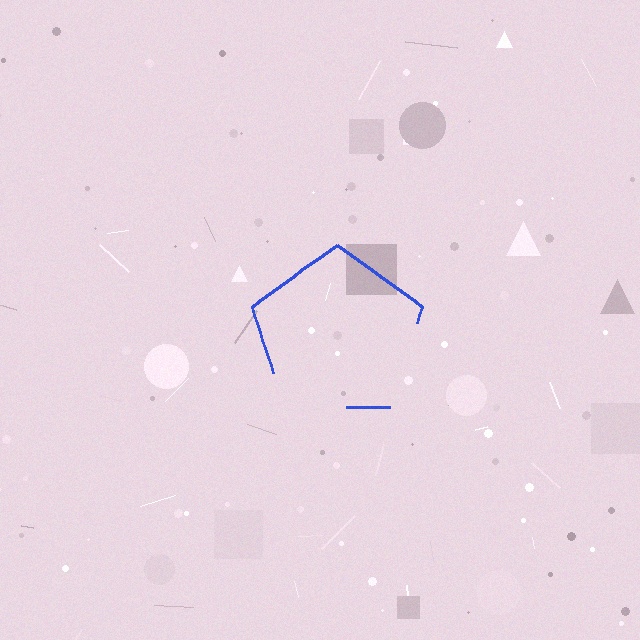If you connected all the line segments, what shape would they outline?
They would outline a pentagon.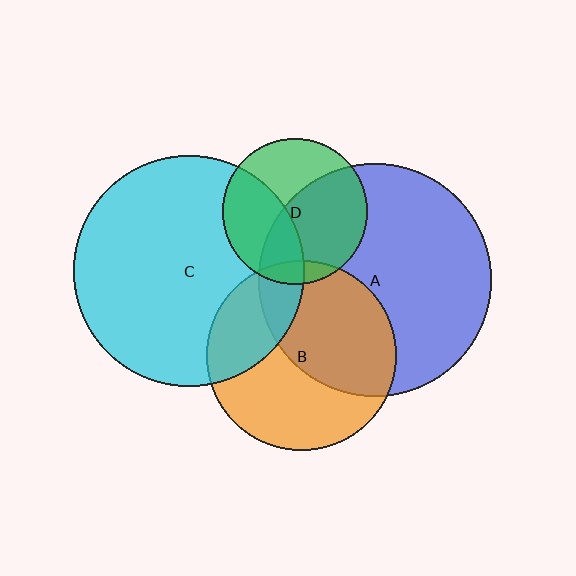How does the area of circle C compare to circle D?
Approximately 2.5 times.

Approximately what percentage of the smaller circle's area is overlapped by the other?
Approximately 55%.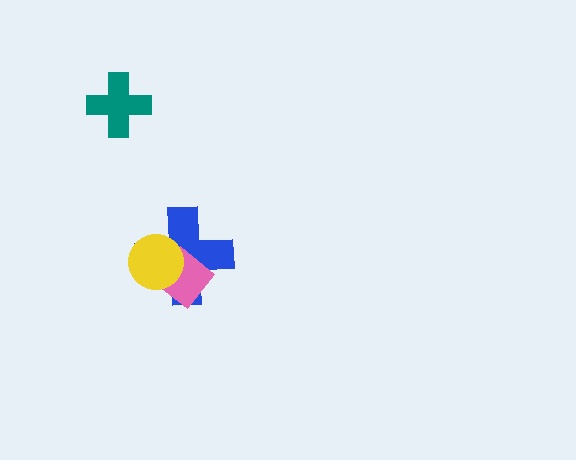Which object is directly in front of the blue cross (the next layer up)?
The pink diamond is directly in front of the blue cross.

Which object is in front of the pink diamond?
The yellow circle is in front of the pink diamond.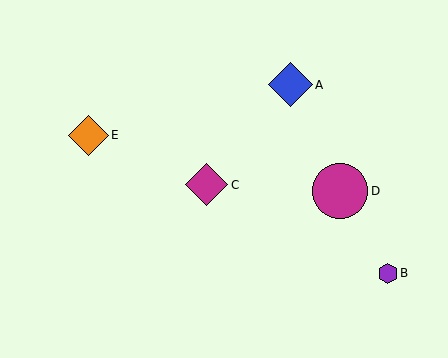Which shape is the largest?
The magenta circle (labeled D) is the largest.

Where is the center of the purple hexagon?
The center of the purple hexagon is at (388, 273).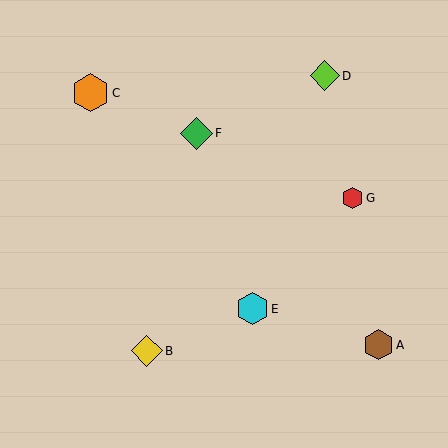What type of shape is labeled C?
Shape C is an orange hexagon.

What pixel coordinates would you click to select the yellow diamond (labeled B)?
Click at (147, 351) to select the yellow diamond B.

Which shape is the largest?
The orange hexagon (labeled C) is the largest.